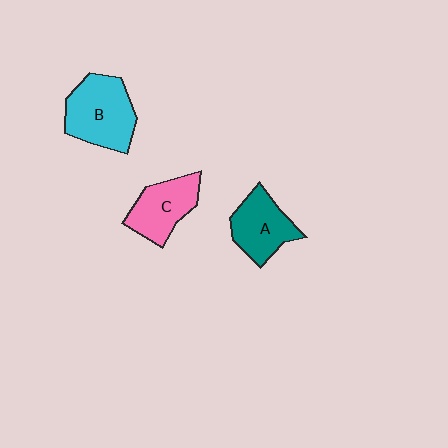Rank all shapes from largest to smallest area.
From largest to smallest: B (cyan), A (teal), C (pink).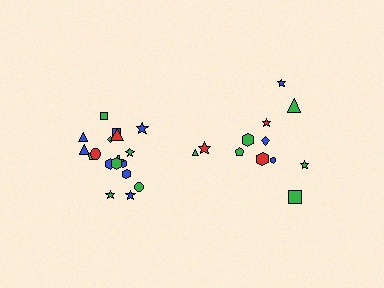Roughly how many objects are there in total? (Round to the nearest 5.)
Roughly 30 objects in total.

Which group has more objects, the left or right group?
The left group.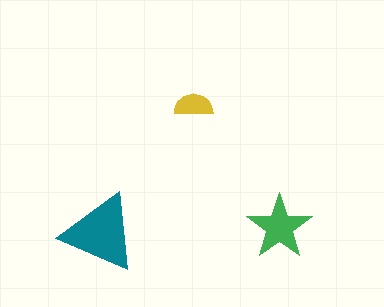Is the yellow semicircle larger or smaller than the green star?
Smaller.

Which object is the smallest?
The yellow semicircle.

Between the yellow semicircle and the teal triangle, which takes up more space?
The teal triangle.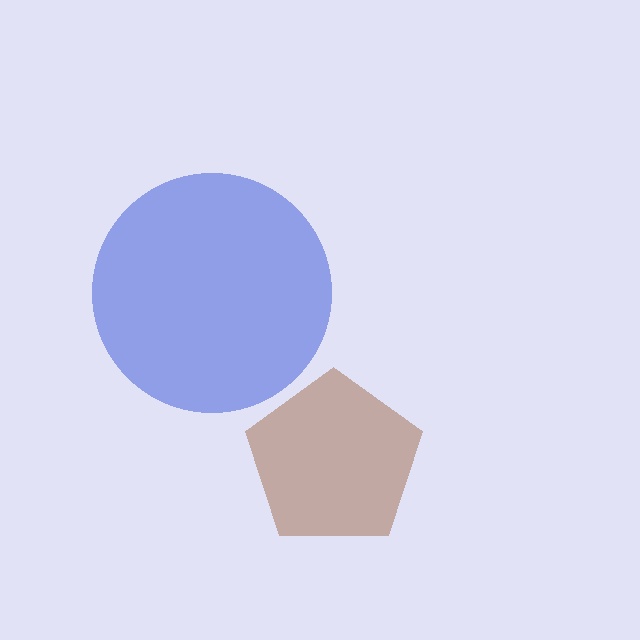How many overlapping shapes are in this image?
There are 2 overlapping shapes in the image.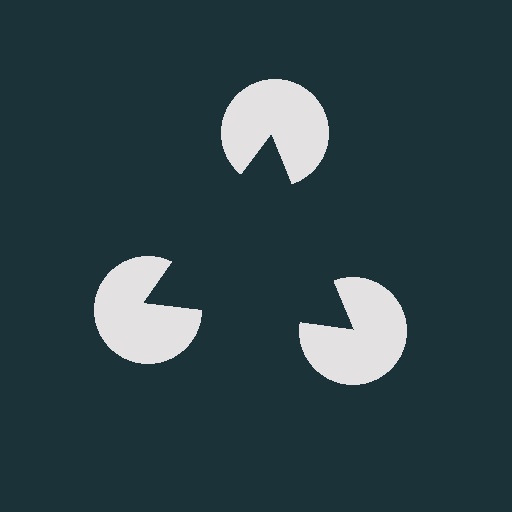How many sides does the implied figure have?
3 sides.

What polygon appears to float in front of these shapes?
An illusory triangle — its edges are inferred from the aligned wedge cuts in the pac-man discs, not physically drawn.